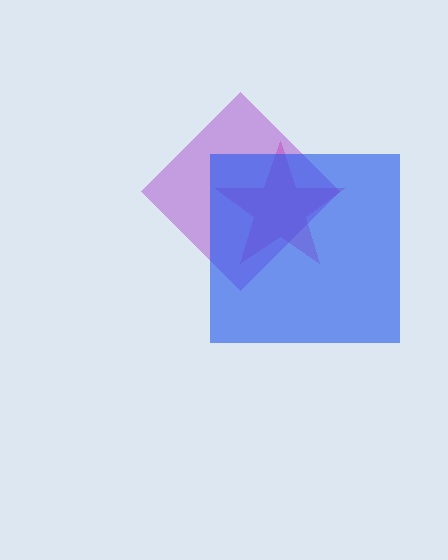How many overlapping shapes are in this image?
There are 3 overlapping shapes in the image.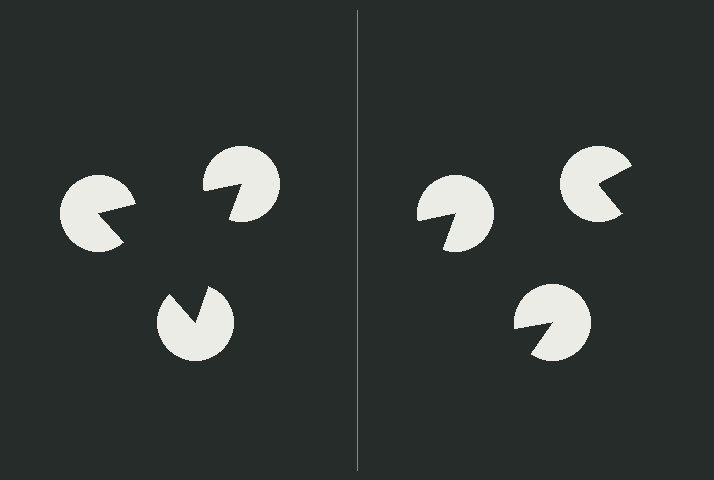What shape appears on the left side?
An illusory triangle.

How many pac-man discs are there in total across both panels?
6 — 3 on each side.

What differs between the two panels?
The pac-man discs are positioned identically on both sides; only the wedge orientations differ. On the left they align to a triangle; on the right they are misaligned.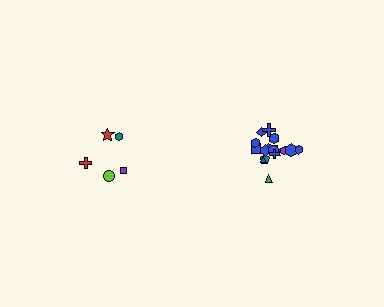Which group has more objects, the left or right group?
The right group.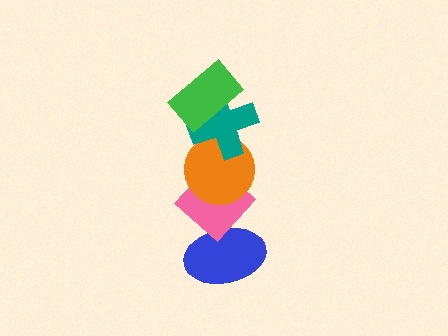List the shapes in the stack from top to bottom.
From top to bottom: the green rectangle, the teal cross, the orange circle, the pink diamond, the blue ellipse.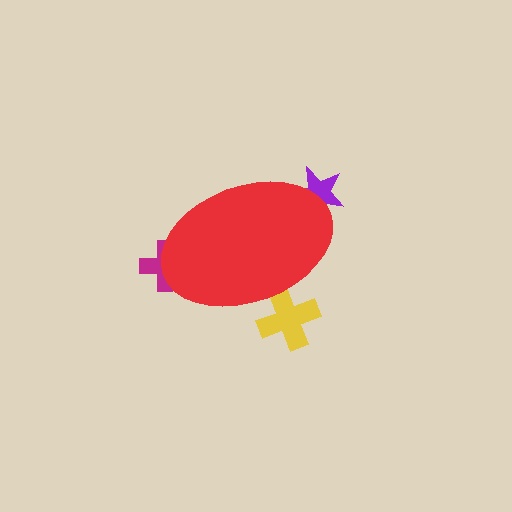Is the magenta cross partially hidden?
Yes, the magenta cross is partially hidden behind the red ellipse.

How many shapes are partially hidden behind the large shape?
3 shapes are partially hidden.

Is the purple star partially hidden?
Yes, the purple star is partially hidden behind the red ellipse.